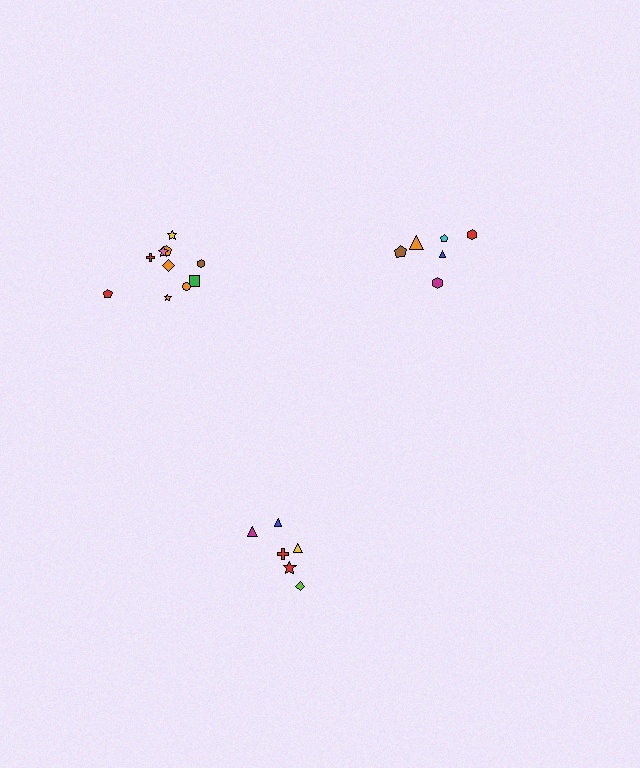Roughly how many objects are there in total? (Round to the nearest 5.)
Roughly 20 objects in total.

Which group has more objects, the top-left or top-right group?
The top-left group.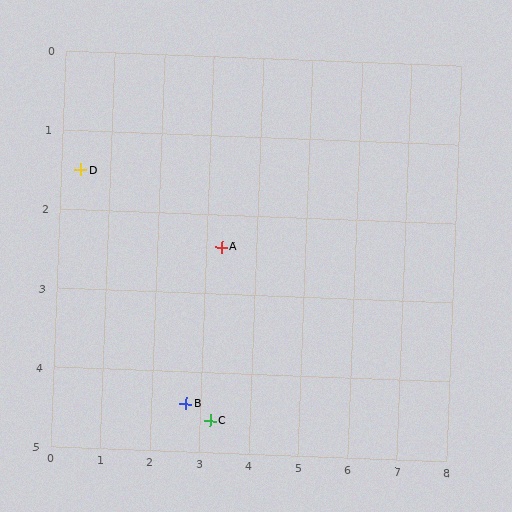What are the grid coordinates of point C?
Point C is at approximately (3.2, 4.6).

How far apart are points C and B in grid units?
Points C and B are about 0.5 grid units apart.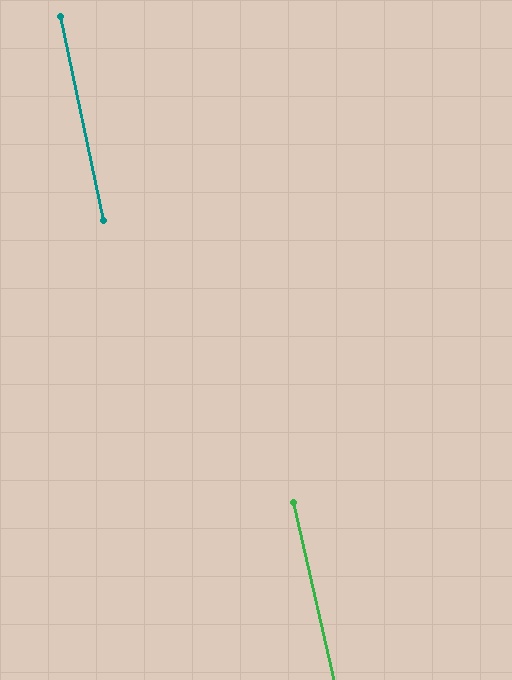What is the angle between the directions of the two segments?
Approximately 1 degree.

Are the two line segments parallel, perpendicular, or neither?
Parallel — their directions differ by only 0.9°.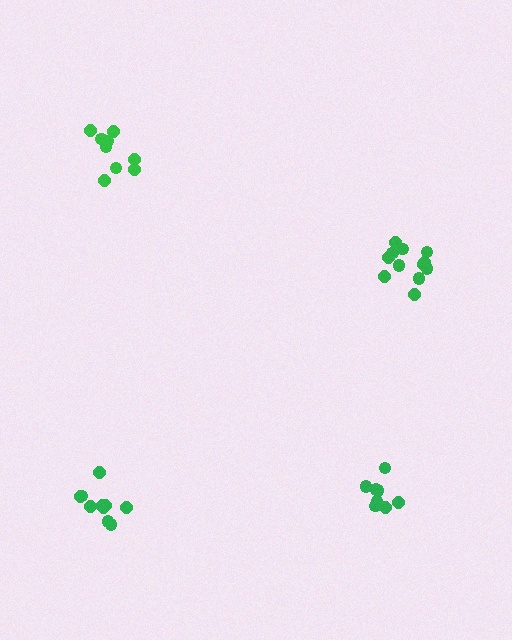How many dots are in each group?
Group 1: 8 dots, Group 2: 9 dots, Group 3: 12 dots, Group 4: 10 dots (39 total).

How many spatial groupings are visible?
There are 4 spatial groupings.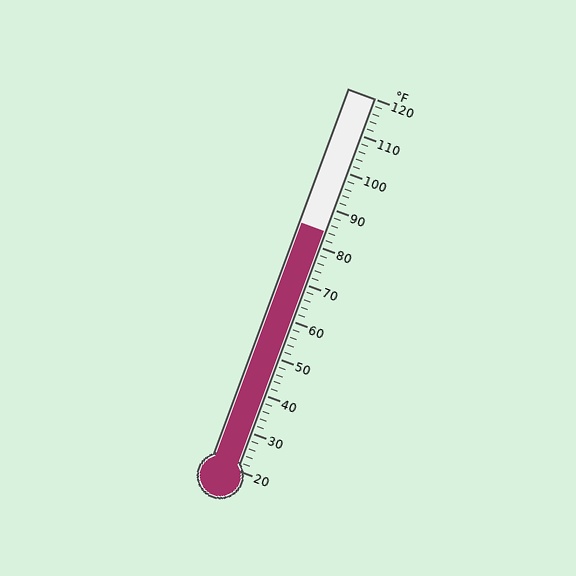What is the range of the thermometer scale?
The thermometer scale ranges from 20°F to 120°F.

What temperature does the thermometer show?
The thermometer shows approximately 84°F.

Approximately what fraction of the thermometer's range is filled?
The thermometer is filled to approximately 65% of its range.